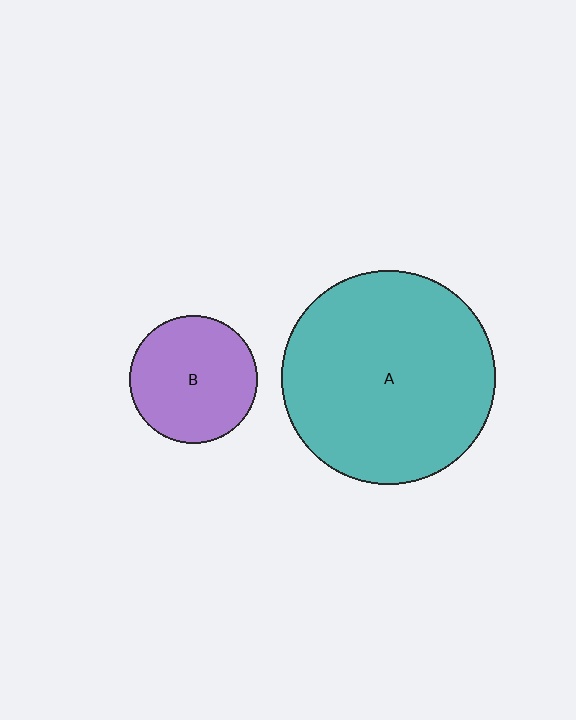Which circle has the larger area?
Circle A (teal).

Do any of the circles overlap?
No, none of the circles overlap.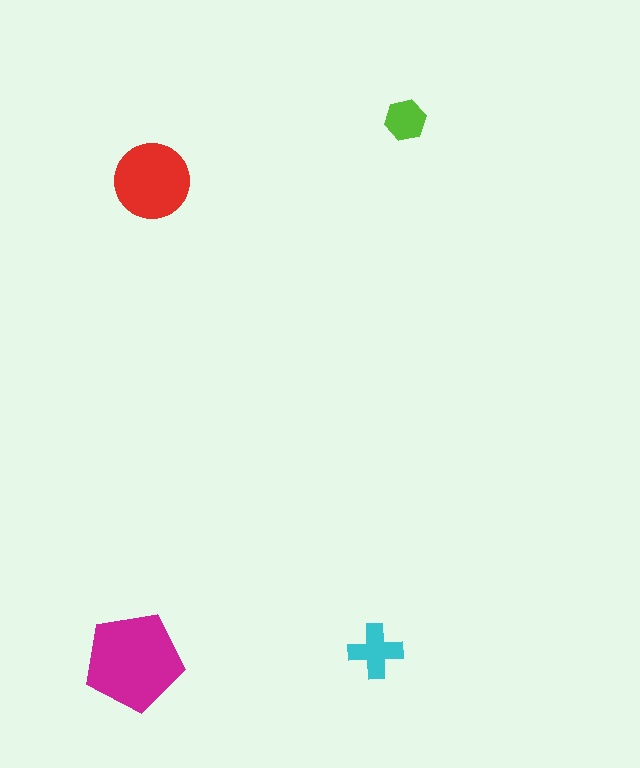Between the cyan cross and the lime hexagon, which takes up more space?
The cyan cross.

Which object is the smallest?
The lime hexagon.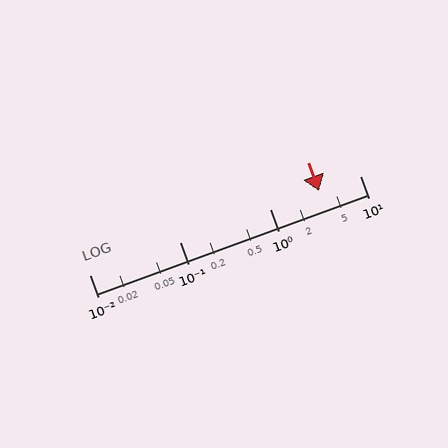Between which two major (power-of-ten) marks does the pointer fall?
The pointer is between 1 and 10.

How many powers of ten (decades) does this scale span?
The scale spans 3 decades, from 0.01 to 10.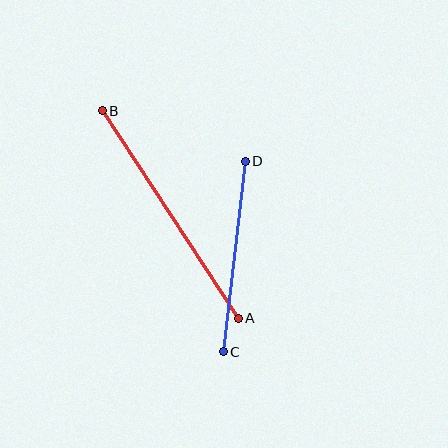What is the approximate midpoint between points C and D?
The midpoint is at approximately (234, 257) pixels.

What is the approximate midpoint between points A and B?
The midpoint is at approximately (170, 215) pixels.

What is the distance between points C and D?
The distance is approximately 192 pixels.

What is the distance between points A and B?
The distance is approximately 248 pixels.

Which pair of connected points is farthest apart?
Points A and B are farthest apart.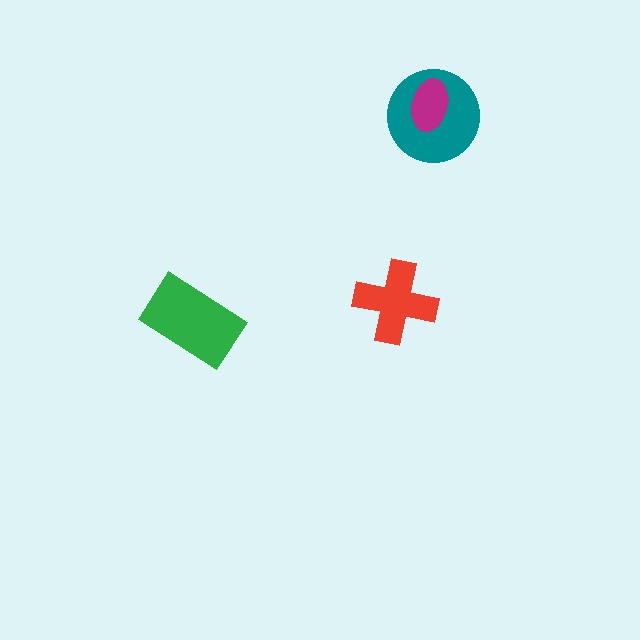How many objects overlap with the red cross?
0 objects overlap with the red cross.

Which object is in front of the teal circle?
The magenta ellipse is in front of the teal circle.